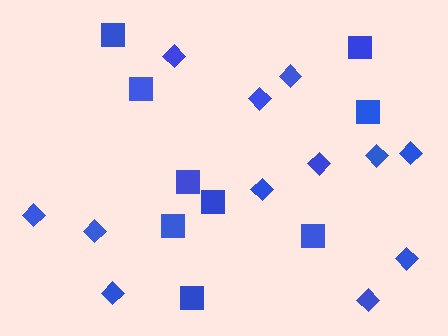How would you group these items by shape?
There are 2 groups: one group of diamonds (12) and one group of squares (9).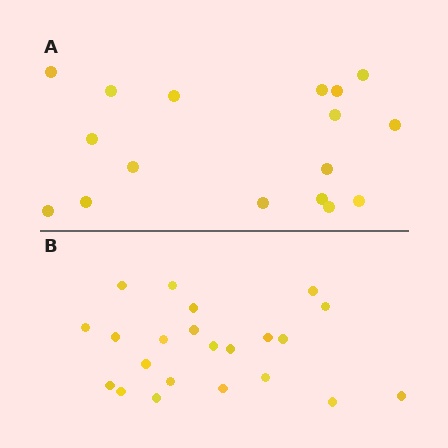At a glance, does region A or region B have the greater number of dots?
Region B (the bottom region) has more dots.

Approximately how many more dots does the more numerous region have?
Region B has about 5 more dots than region A.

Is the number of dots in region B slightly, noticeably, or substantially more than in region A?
Region B has noticeably more, but not dramatically so. The ratio is roughly 1.3 to 1.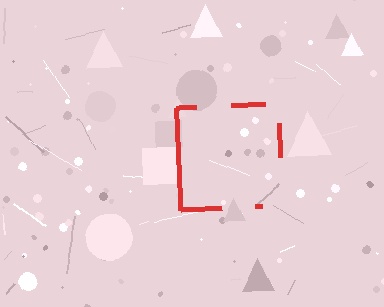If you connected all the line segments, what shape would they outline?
They would outline a square.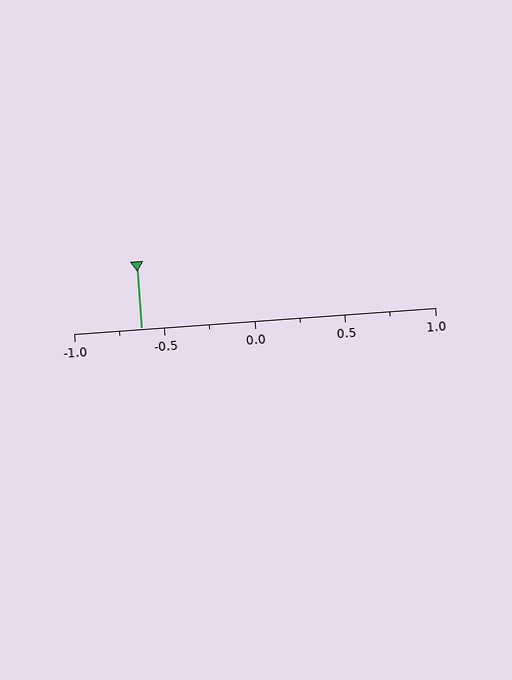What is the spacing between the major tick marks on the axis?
The major ticks are spaced 0.5 apart.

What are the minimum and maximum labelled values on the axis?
The axis runs from -1.0 to 1.0.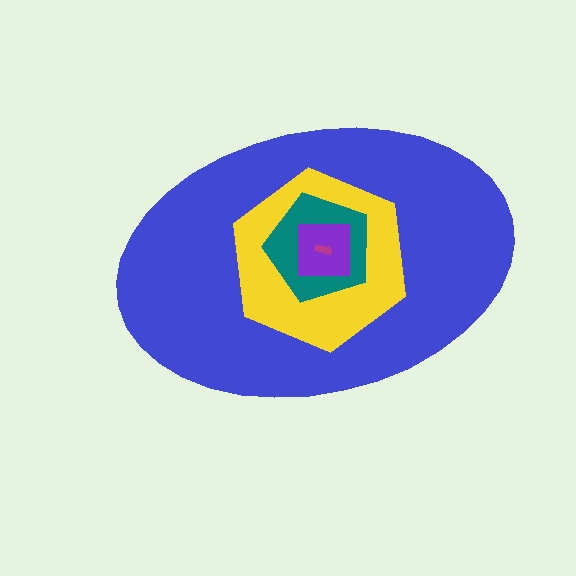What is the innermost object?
The magenta arrow.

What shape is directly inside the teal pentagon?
The purple square.